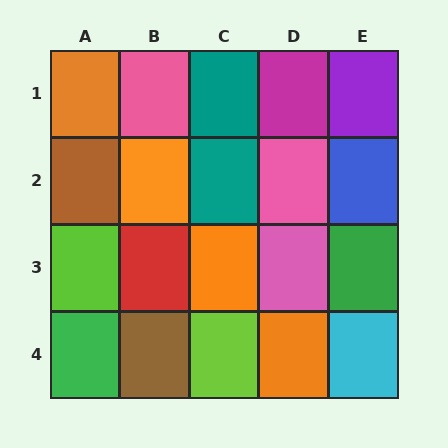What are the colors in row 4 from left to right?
Green, brown, lime, orange, cyan.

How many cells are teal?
2 cells are teal.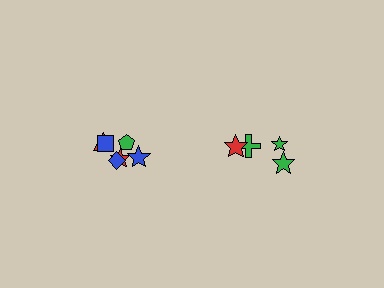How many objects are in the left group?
There are 6 objects.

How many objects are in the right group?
There are 4 objects.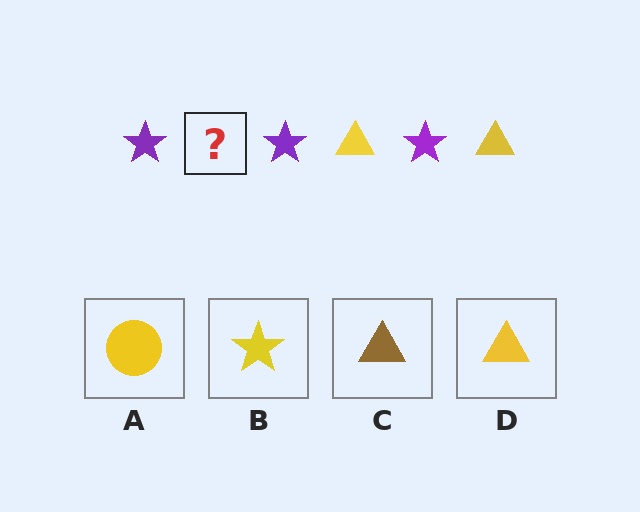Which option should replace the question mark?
Option D.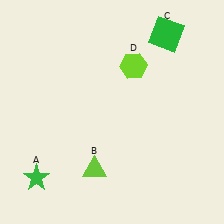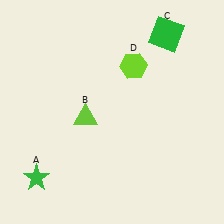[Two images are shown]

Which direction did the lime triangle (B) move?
The lime triangle (B) moved up.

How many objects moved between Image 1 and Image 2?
1 object moved between the two images.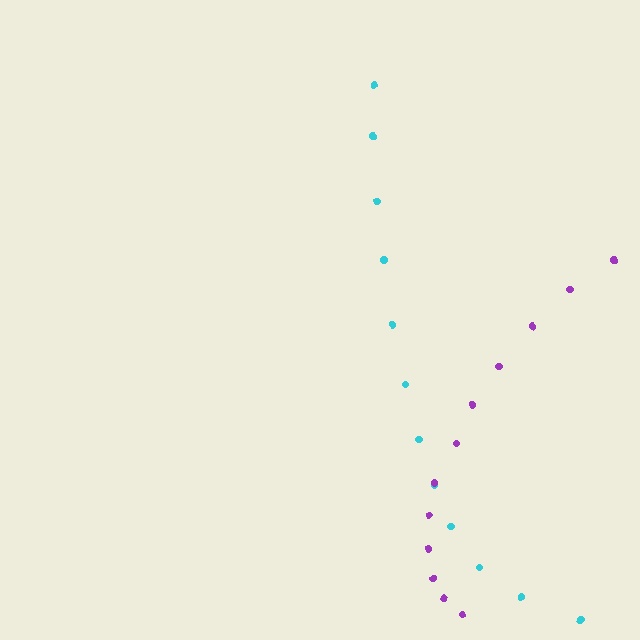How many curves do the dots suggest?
There are 2 distinct paths.